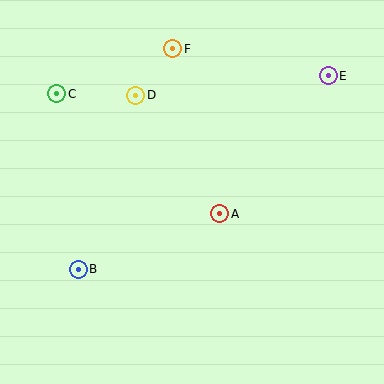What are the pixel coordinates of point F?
Point F is at (173, 49).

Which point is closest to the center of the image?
Point A at (220, 214) is closest to the center.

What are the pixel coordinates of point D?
Point D is at (136, 95).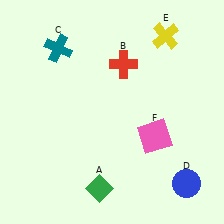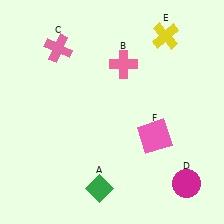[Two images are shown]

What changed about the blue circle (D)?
In Image 1, D is blue. In Image 2, it changed to magenta.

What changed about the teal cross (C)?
In Image 1, C is teal. In Image 2, it changed to pink.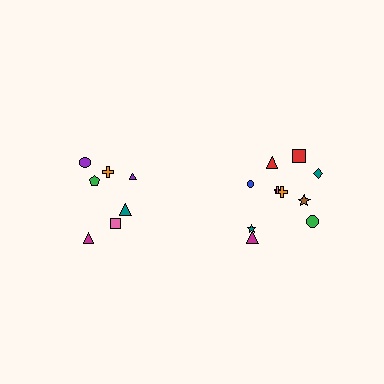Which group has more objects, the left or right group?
The right group.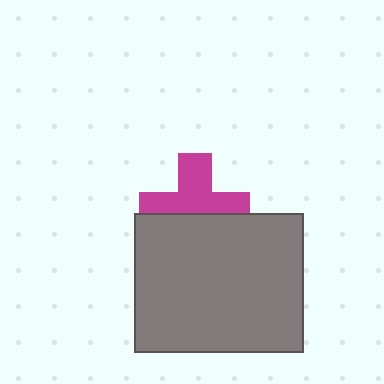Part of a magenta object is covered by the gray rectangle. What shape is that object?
It is a cross.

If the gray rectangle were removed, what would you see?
You would see the complete magenta cross.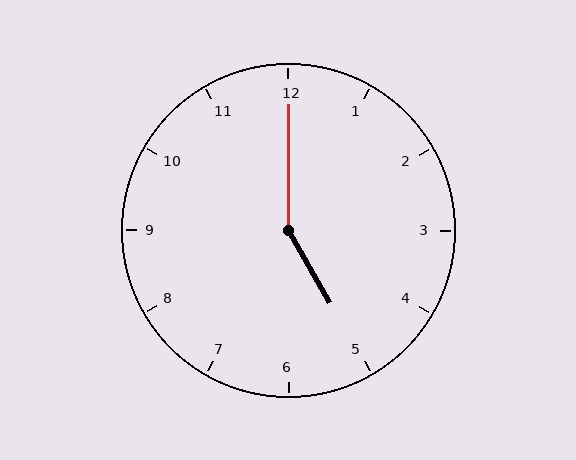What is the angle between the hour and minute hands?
Approximately 150 degrees.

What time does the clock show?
5:00.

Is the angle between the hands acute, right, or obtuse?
It is obtuse.